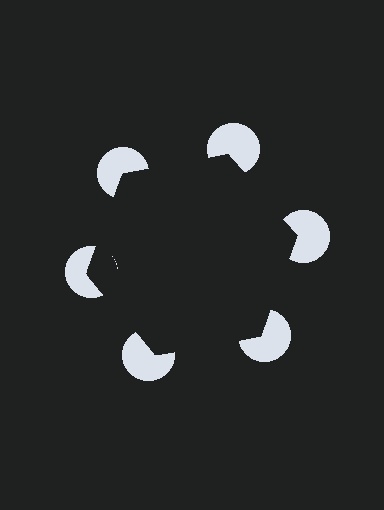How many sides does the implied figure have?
6 sides.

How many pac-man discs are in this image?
There are 6 — one at each vertex of the illusory hexagon.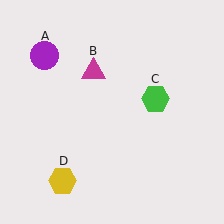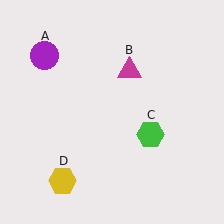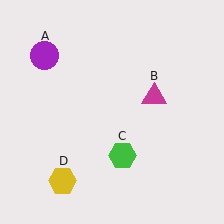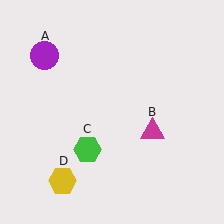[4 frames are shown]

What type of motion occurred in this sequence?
The magenta triangle (object B), green hexagon (object C) rotated clockwise around the center of the scene.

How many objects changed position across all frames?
2 objects changed position: magenta triangle (object B), green hexagon (object C).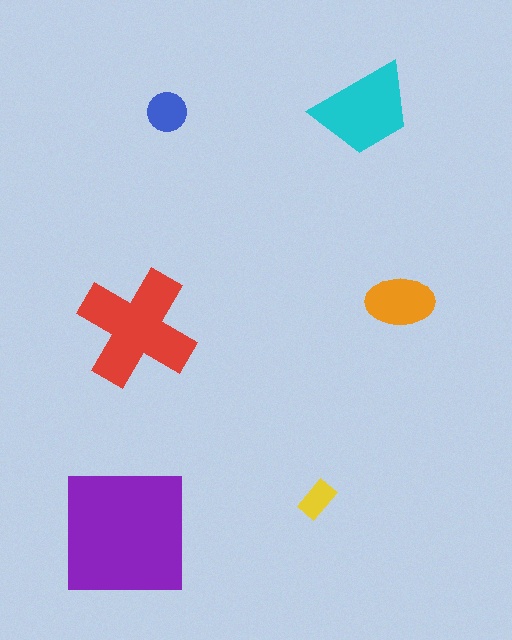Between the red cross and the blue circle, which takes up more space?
The red cross.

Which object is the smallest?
The yellow rectangle.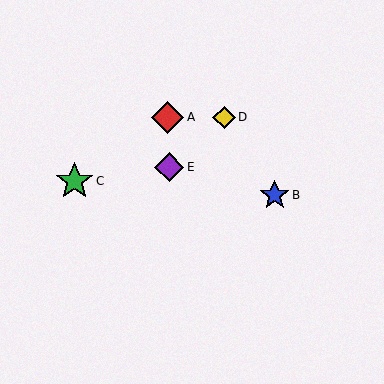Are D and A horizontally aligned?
Yes, both are at y≈117.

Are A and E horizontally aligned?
No, A is at y≈117 and E is at y≈167.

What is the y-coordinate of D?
Object D is at y≈117.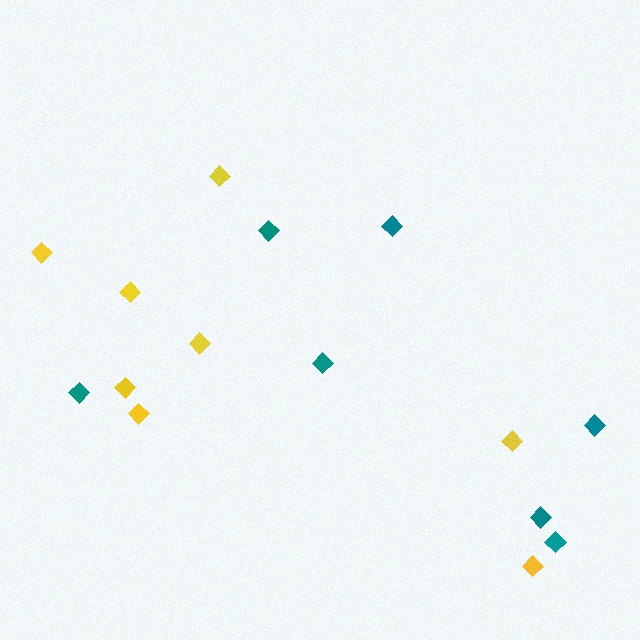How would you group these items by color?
There are 2 groups: one group of teal diamonds (7) and one group of yellow diamonds (8).